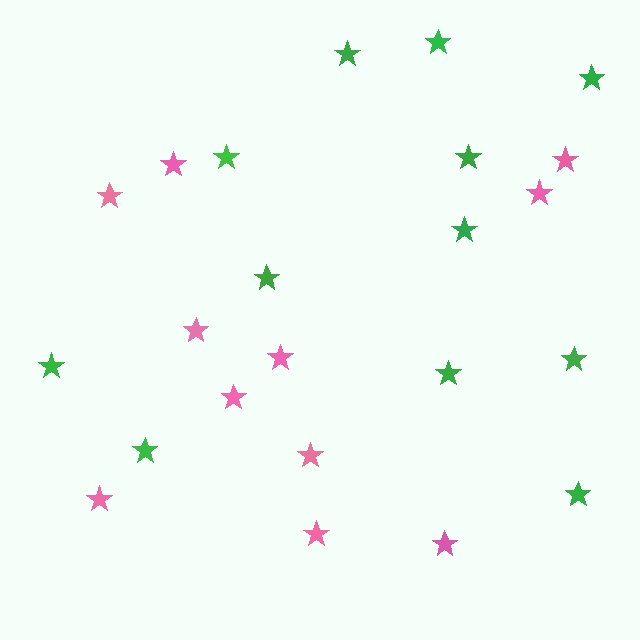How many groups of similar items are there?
There are 2 groups: one group of pink stars (11) and one group of green stars (12).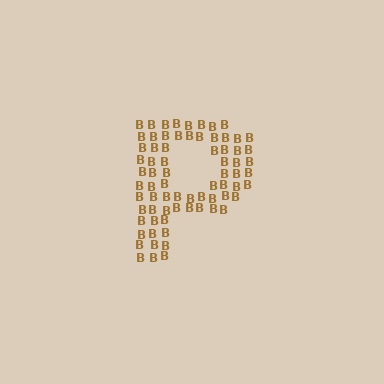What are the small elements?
The small elements are letter B's.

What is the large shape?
The large shape is the letter P.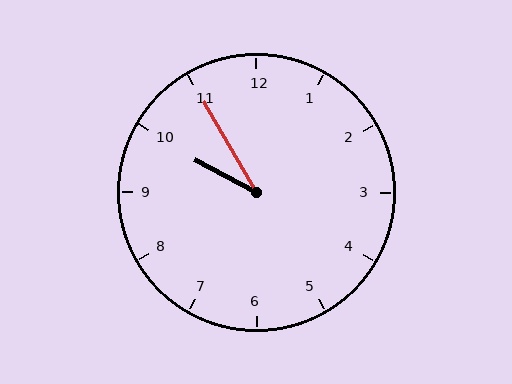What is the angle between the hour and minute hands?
Approximately 32 degrees.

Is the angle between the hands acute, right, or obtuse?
It is acute.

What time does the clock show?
9:55.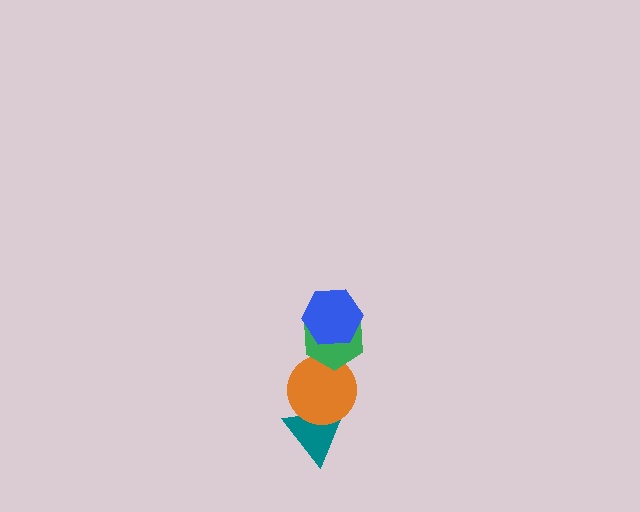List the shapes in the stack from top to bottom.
From top to bottom: the blue hexagon, the green hexagon, the orange circle, the teal triangle.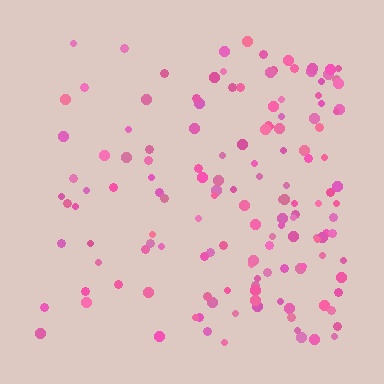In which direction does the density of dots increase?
From left to right, with the right side densest.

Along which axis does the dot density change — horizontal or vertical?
Horizontal.